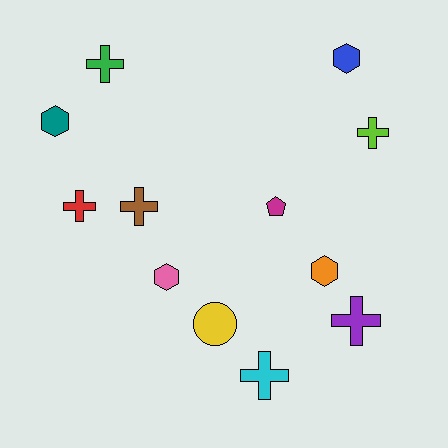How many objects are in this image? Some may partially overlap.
There are 12 objects.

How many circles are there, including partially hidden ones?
There is 1 circle.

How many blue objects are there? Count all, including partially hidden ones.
There is 1 blue object.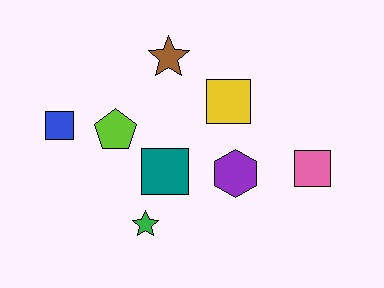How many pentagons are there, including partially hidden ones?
There is 1 pentagon.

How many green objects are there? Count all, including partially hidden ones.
There is 1 green object.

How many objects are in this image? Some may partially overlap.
There are 8 objects.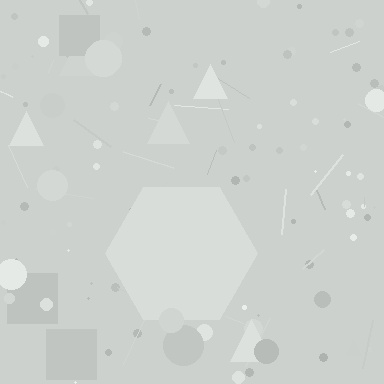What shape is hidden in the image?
A hexagon is hidden in the image.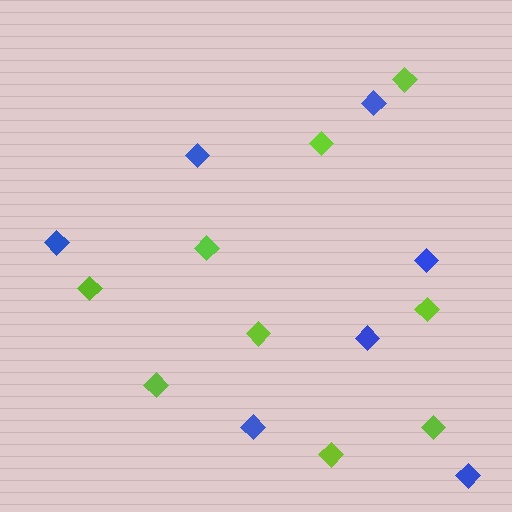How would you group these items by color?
There are 2 groups: one group of lime diamonds (9) and one group of blue diamonds (7).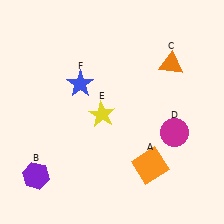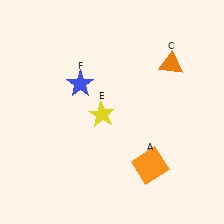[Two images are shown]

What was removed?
The magenta circle (D), the purple hexagon (B) were removed in Image 2.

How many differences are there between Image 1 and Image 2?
There are 2 differences between the two images.